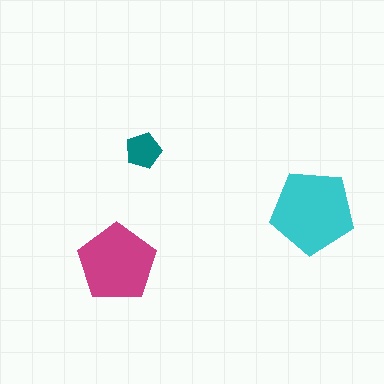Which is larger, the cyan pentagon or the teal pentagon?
The cyan one.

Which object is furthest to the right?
The cyan pentagon is rightmost.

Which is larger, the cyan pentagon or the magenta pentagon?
The cyan one.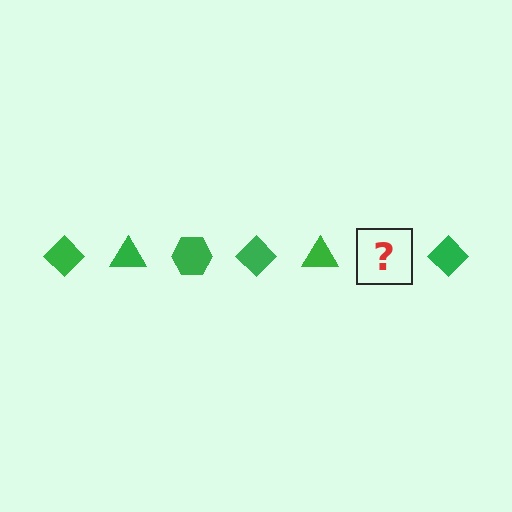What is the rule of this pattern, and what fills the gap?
The rule is that the pattern cycles through diamond, triangle, hexagon shapes in green. The gap should be filled with a green hexagon.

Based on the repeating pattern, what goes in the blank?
The blank should be a green hexagon.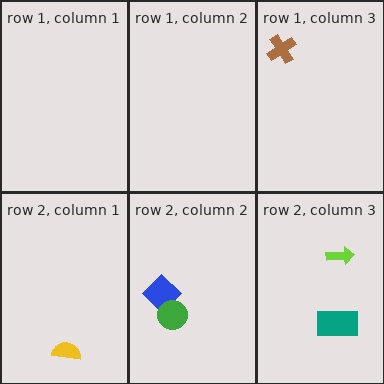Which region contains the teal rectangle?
The row 2, column 3 region.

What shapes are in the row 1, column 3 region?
The brown cross.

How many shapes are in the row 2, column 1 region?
1.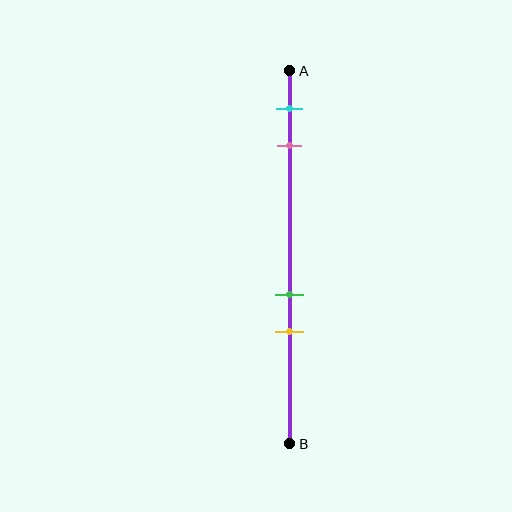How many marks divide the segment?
There are 4 marks dividing the segment.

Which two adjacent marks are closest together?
The green and yellow marks are the closest adjacent pair.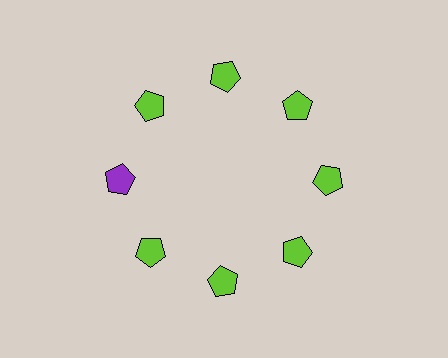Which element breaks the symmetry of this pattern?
The purple pentagon at roughly the 9 o'clock position breaks the symmetry. All other shapes are lime pentagons.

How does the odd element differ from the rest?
It has a different color: purple instead of lime.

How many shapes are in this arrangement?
There are 8 shapes arranged in a ring pattern.